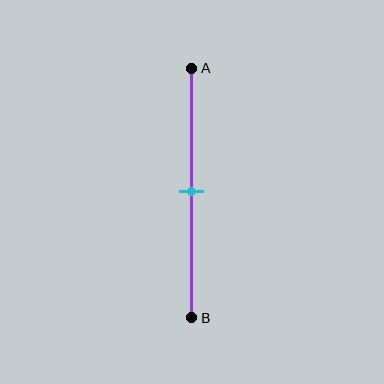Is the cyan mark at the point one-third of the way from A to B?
No, the mark is at about 50% from A, not at the 33% one-third point.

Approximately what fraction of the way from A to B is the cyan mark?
The cyan mark is approximately 50% of the way from A to B.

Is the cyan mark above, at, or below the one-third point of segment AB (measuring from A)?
The cyan mark is below the one-third point of segment AB.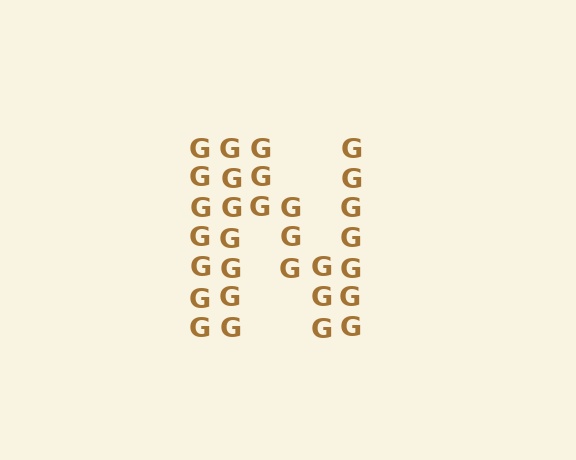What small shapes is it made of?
It is made of small letter G's.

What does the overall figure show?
The overall figure shows the letter N.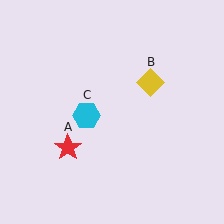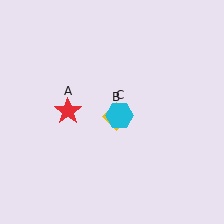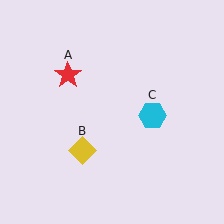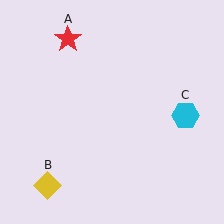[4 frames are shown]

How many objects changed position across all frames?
3 objects changed position: red star (object A), yellow diamond (object B), cyan hexagon (object C).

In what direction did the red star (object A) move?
The red star (object A) moved up.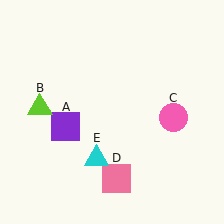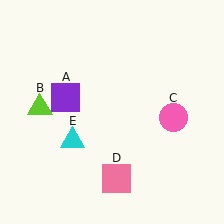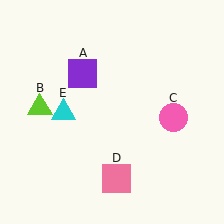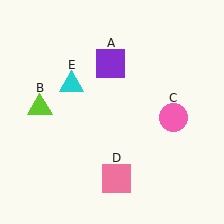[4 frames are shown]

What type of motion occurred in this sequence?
The purple square (object A), cyan triangle (object E) rotated clockwise around the center of the scene.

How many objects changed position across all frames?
2 objects changed position: purple square (object A), cyan triangle (object E).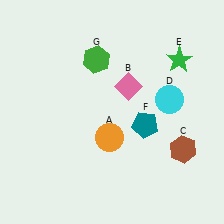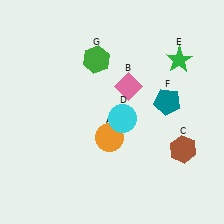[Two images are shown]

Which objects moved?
The objects that moved are: the cyan circle (D), the teal pentagon (F).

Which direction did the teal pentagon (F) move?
The teal pentagon (F) moved up.